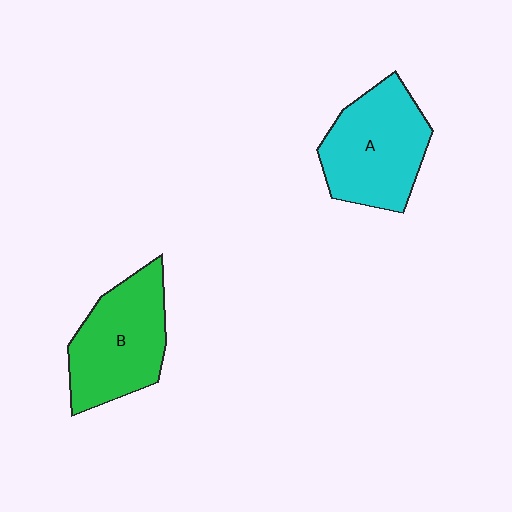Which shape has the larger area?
Shape A (cyan).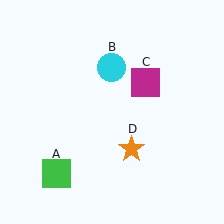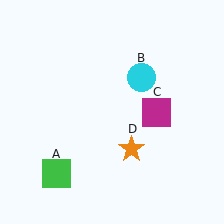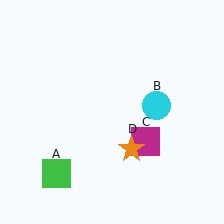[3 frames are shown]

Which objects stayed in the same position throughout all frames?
Green square (object A) and orange star (object D) remained stationary.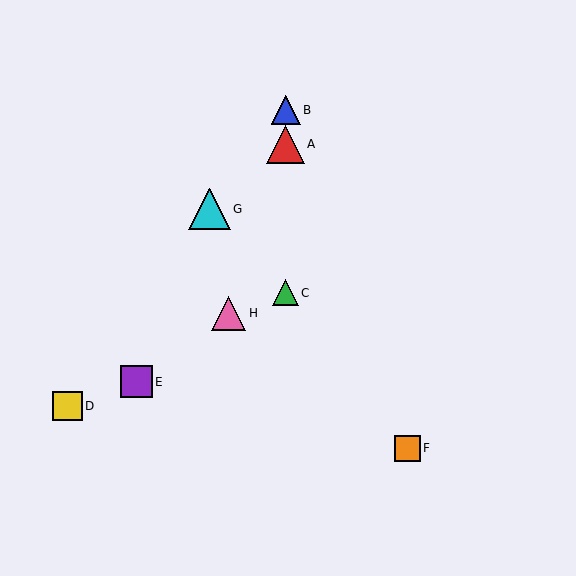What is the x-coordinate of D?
Object D is at x≈68.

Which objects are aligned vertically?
Objects A, B, C are aligned vertically.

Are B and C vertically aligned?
Yes, both are at x≈286.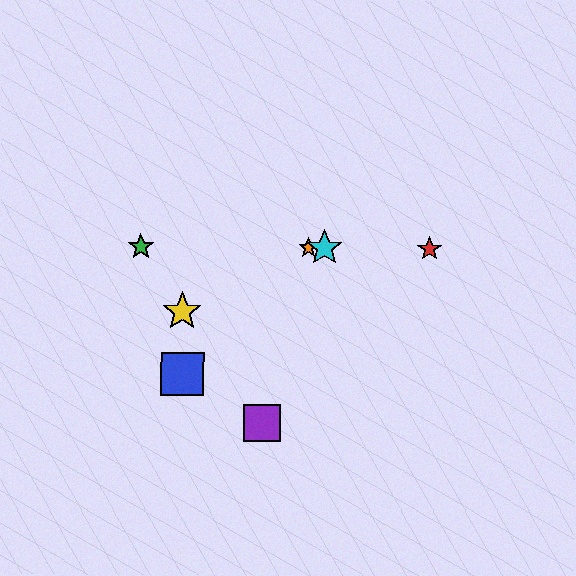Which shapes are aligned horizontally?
The red star, the green star, the orange star, the cyan star are aligned horizontally.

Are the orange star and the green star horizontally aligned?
Yes, both are at y≈248.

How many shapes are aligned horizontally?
4 shapes (the red star, the green star, the orange star, the cyan star) are aligned horizontally.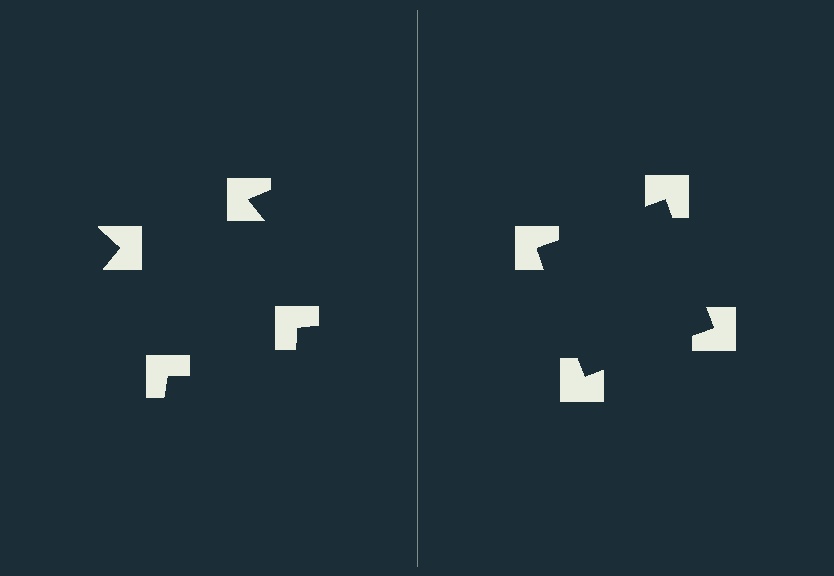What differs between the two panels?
The notched squares are positioned identically on both sides; only the wedge orientations differ. On the right they align to a square; on the left they are misaligned.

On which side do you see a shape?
An illusory square appears on the right side. On the left side the wedge cuts are rotated, so no coherent shape forms.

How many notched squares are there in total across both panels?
8 — 4 on each side.